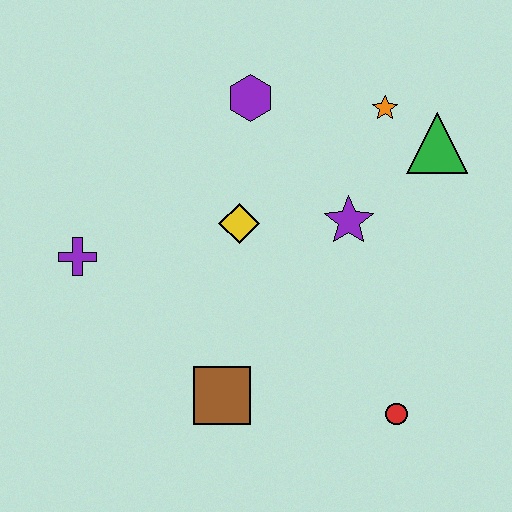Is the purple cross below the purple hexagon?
Yes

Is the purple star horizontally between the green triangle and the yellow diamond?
Yes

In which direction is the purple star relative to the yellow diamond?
The purple star is to the right of the yellow diamond.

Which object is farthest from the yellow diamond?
The red circle is farthest from the yellow diamond.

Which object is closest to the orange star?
The green triangle is closest to the orange star.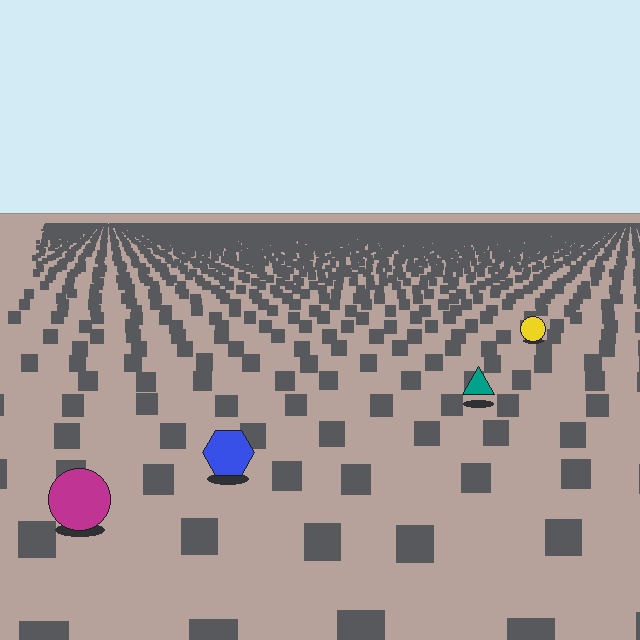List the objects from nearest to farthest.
From nearest to farthest: the magenta circle, the blue hexagon, the teal triangle, the yellow circle.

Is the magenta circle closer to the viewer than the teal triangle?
Yes. The magenta circle is closer — you can tell from the texture gradient: the ground texture is coarser near it.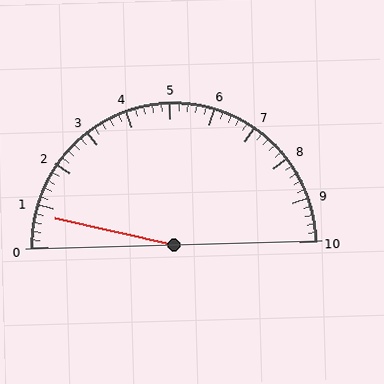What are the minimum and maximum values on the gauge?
The gauge ranges from 0 to 10.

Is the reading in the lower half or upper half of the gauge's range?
The reading is in the lower half of the range (0 to 10).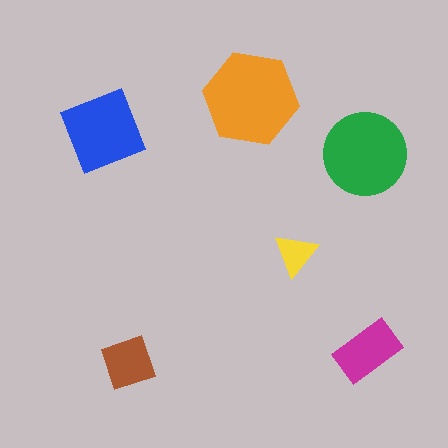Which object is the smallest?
The yellow triangle.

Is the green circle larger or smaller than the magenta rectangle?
Larger.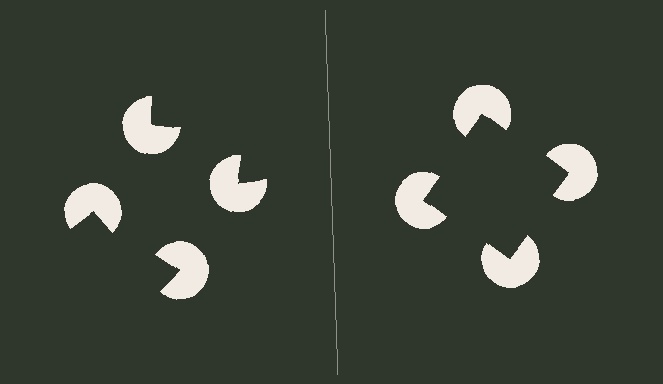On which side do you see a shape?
An illusory square appears on the right side. On the left side the wedge cuts are rotated, so no coherent shape forms.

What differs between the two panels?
The pac-man discs are positioned identically on both sides; only the wedge orientations differ. On the right they align to a square; on the left they are misaligned.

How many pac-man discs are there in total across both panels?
8 — 4 on each side.